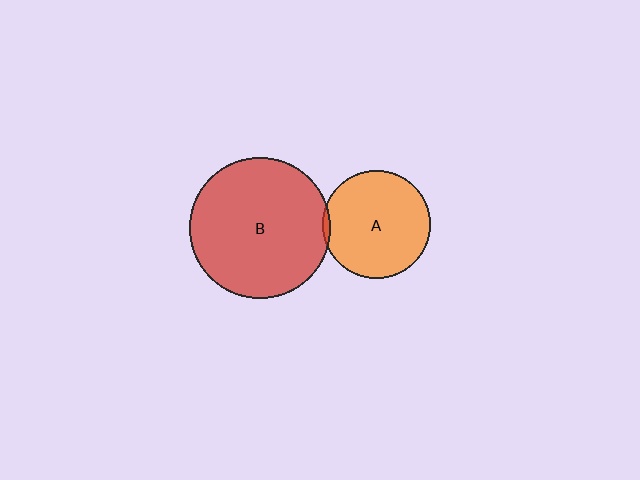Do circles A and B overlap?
Yes.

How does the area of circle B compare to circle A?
Approximately 1.7 times.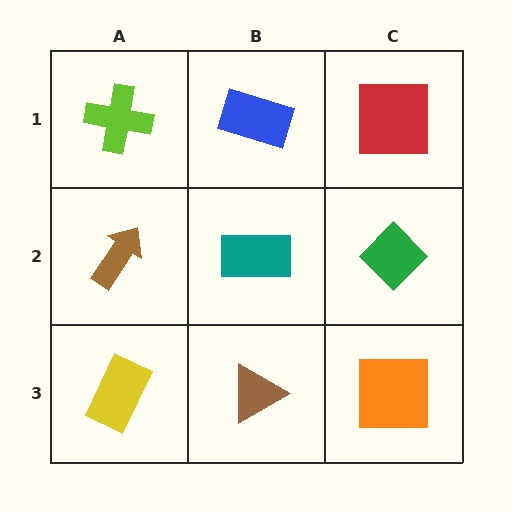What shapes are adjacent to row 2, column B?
A blue rectangle (row 1, column B), a brown triangle (row 3, column B), a brown arrow (row 2, column A), a green diamond (row 2, column C).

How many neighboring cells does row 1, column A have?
2.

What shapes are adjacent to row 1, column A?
A brown arrow (row 2, column A), a blue rectangle (row 1, column B).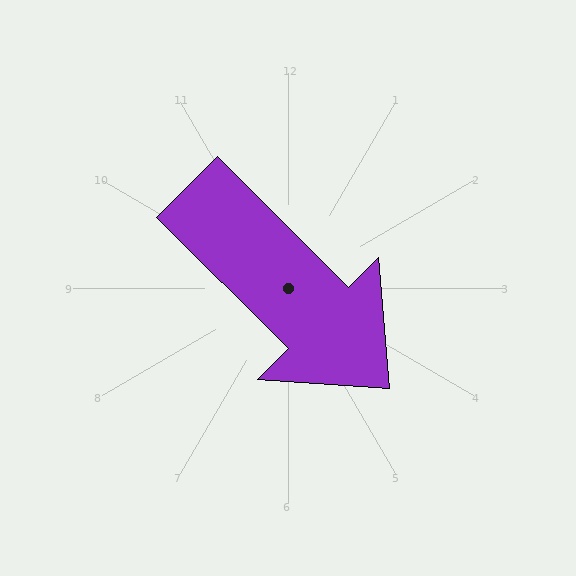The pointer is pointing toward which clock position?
Roughly 4 o'clock.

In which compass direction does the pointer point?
Southeast.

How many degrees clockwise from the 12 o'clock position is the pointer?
Approximately 135 degrees.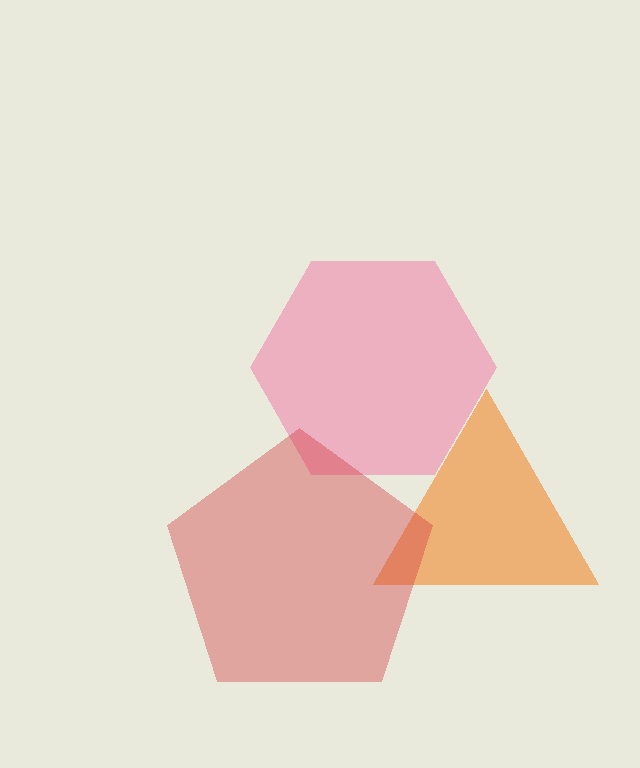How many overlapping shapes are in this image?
There are 3 overlapping shapes in the image.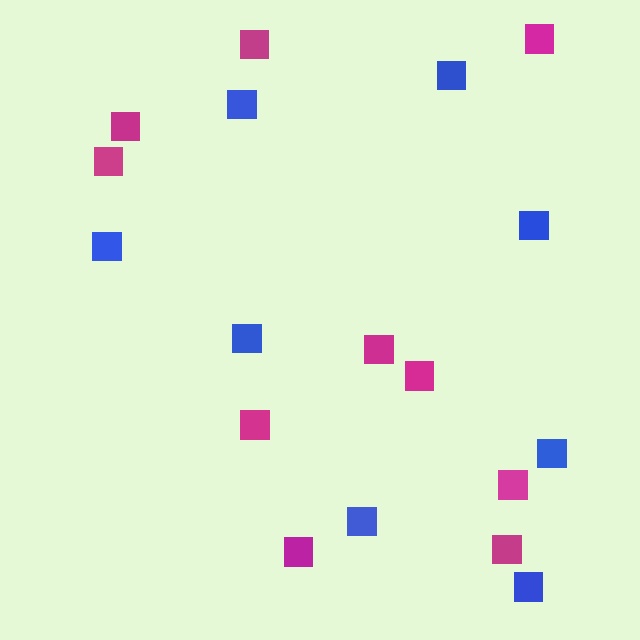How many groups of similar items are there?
There are 2 groups: one group of magenta squares (10) and one group of blue squares (8).